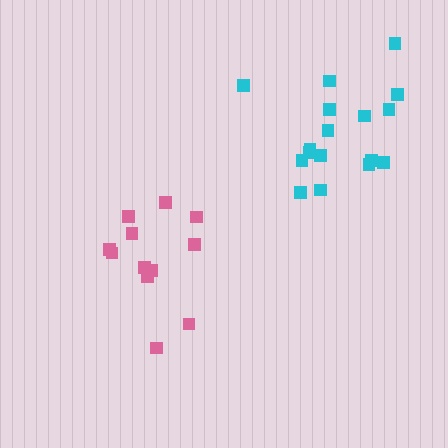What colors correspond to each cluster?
The clusters are colored: pink, cyan.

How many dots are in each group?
Group 1: 12 dots, Group 2: 17 dots (29 total).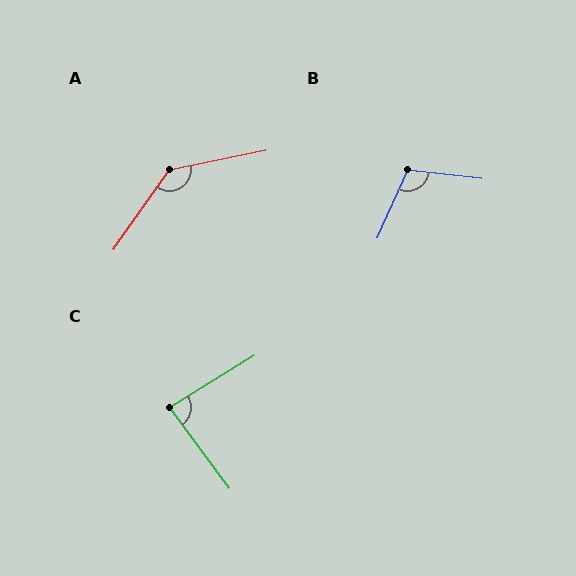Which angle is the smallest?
C, at approximately 85 degrees.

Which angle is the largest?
A, at approximately 137 degrees.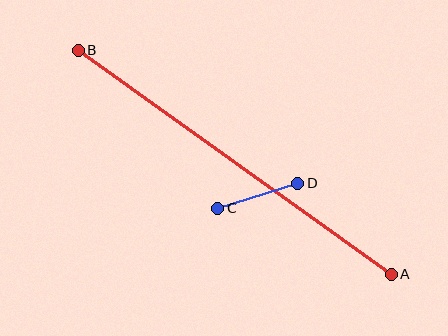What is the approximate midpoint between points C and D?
The midpoint is at approximately (258, 196) pixels.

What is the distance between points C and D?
The distance is approximately 84 pixels.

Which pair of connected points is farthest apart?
Points A and B are farthest apart.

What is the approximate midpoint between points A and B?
The midpoint is at approximately (235, 162) pixels.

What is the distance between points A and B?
The distance is approximately 385 pixels.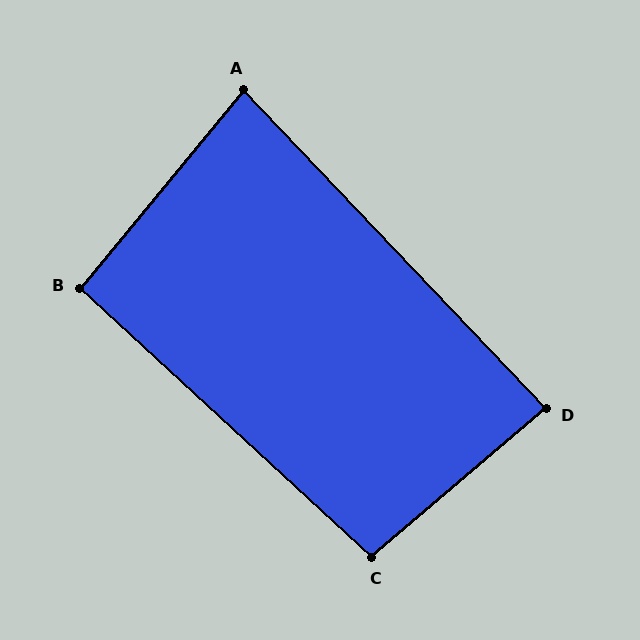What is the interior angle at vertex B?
Approximately 93 degrees (approximately right).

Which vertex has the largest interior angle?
C, at approximately 97 degrees.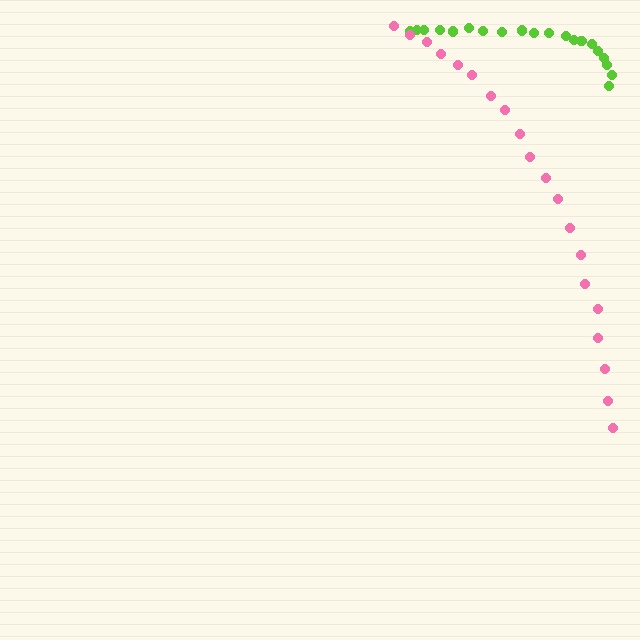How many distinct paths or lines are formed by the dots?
There are 2 distinct paths.